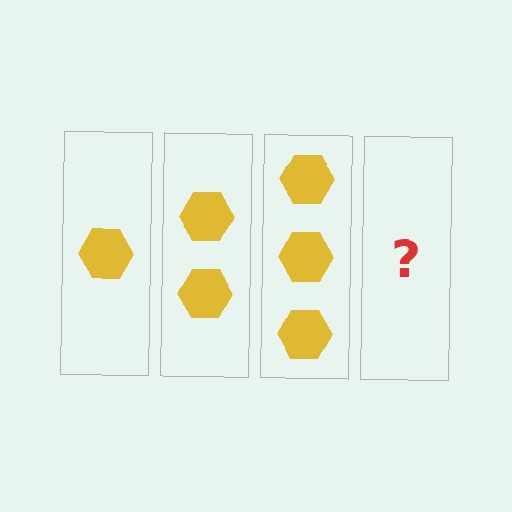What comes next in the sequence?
The next element should be 4 hexagons.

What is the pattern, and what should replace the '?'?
The pattern is that each step adds one more hexagon. The '?' should be 4 hexagons.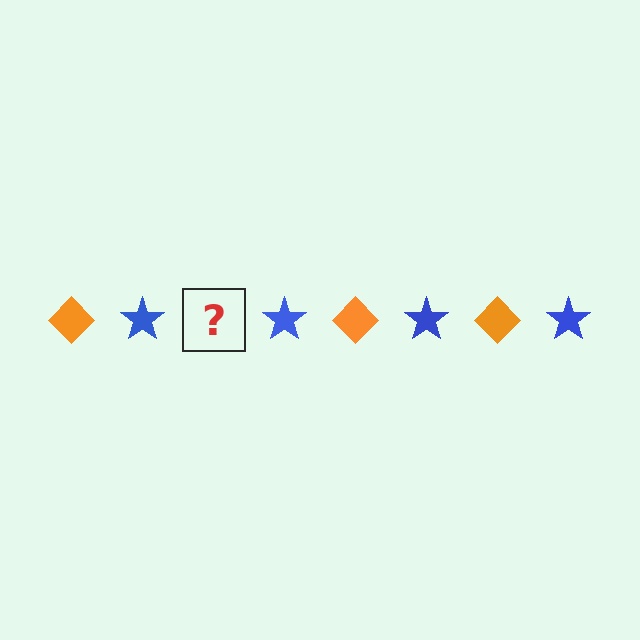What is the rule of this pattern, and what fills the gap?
The rule is that the pattern alternates between orange diamond and blue star. The gap should be filled with an orange diamond.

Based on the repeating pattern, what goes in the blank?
The blank should be an orange diamond.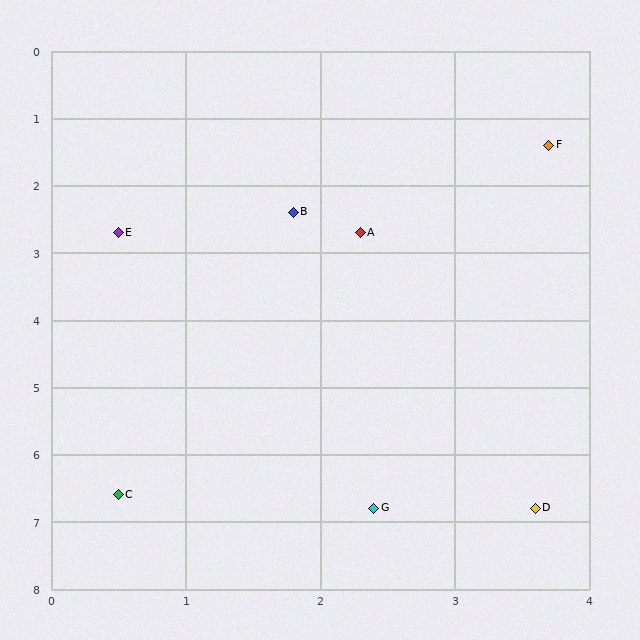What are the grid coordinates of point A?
Point A is at approximately (2.3, 2.7).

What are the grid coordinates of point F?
Point F is at approximately (3.7, 1.4).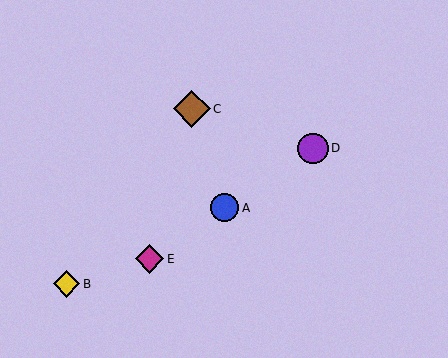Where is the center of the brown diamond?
The center of the brown diamond is at (192, 109).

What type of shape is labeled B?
Shape B is a yellow diamond.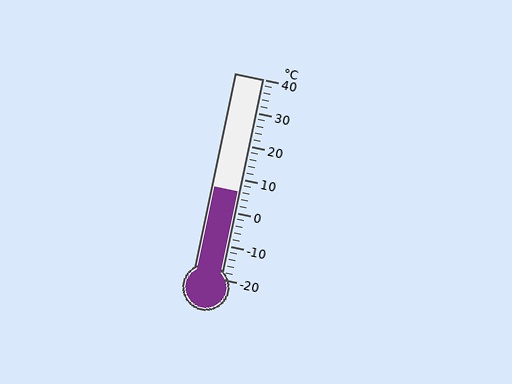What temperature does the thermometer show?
The thermometer shows approximately 6°C.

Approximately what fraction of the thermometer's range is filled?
The thermometer is filled to approximately 45% of its range.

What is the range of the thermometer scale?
The thermometer scale ranges from -20°C to 40°C.